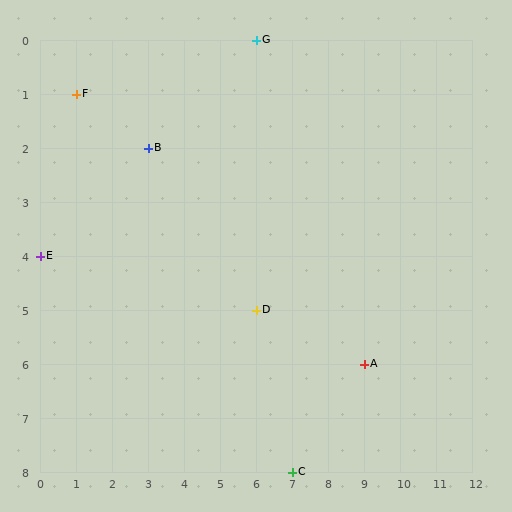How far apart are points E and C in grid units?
Points E and C are 7 columns and 4 rows apart (about 8.1 grid units diagonally).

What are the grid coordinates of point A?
Point A is at grid coordinates (9, 6).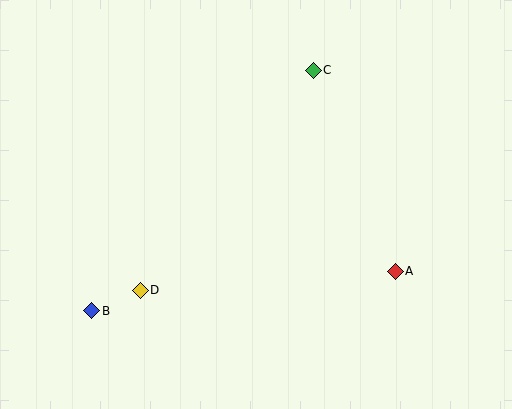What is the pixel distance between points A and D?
The distance between A and D is 255 pixels.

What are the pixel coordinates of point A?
Point A is at (395, 271).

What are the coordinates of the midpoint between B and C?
The midpoint between B and C is at (202, 191).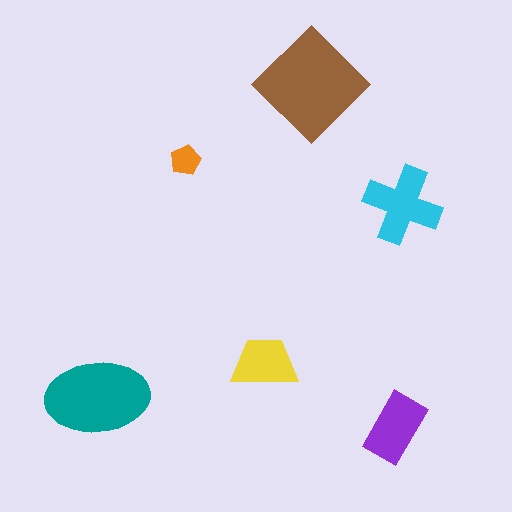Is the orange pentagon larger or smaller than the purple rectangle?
Smaller.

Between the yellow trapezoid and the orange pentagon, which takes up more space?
The yellow trapezoid.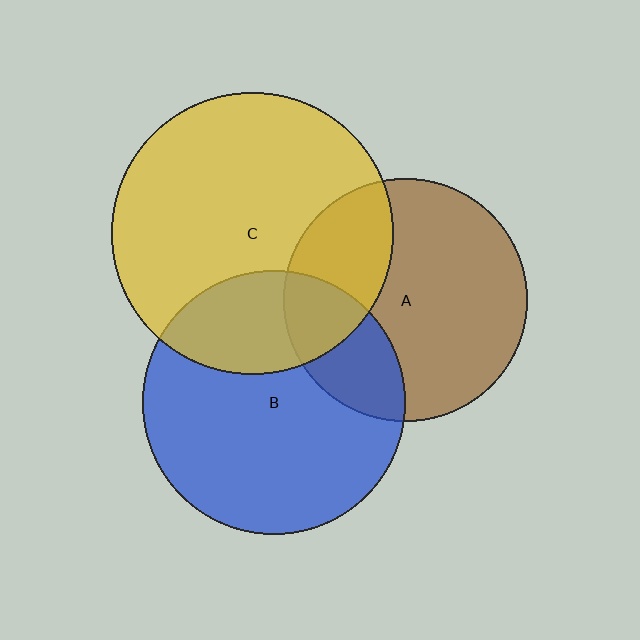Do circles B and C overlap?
Yes.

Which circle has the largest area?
Circle C (yellow).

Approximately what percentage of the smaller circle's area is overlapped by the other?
Approximately 30%.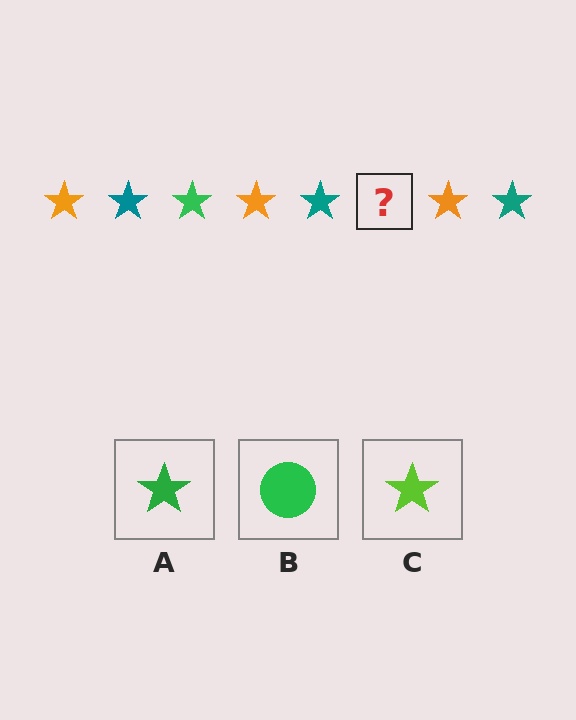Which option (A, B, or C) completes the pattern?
A.